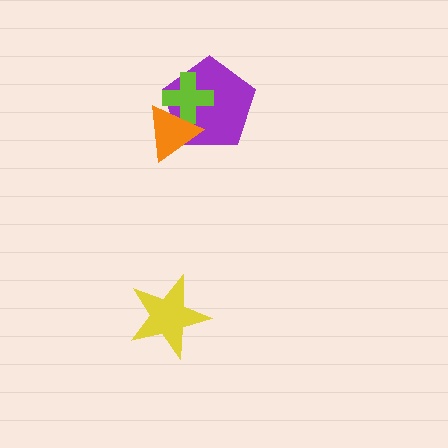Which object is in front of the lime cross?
The orange triangle is in front of the lime cross.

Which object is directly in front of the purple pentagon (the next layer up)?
The lime cross is directly in front of the purple pentagon.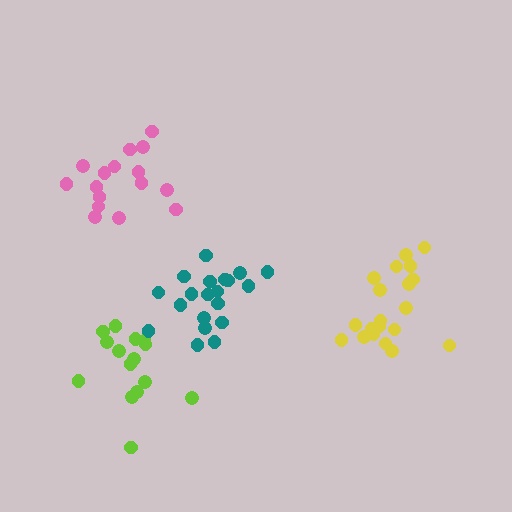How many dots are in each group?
Group 1: 16 dots, Group 2: 15 dots, Group 3: 20 dots, Group 4: 20 dots (71 total).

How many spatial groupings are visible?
There are 4 spatial groupings.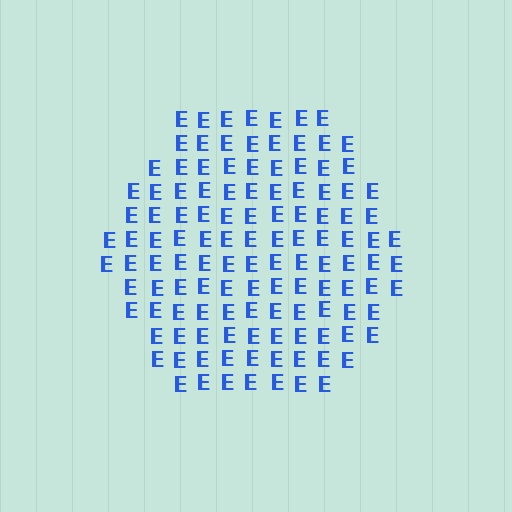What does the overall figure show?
The overall figure shows a hexagon.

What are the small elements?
The small elements are letter E's.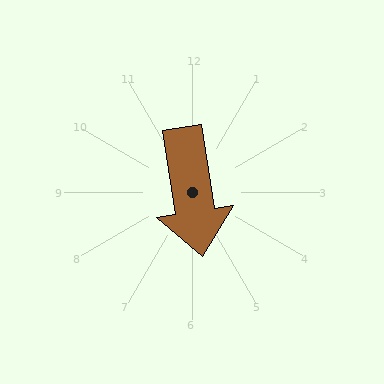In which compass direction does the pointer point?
South.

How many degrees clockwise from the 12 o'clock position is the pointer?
Approximately 171 degrees.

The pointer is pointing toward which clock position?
Roughly 6 o'clock.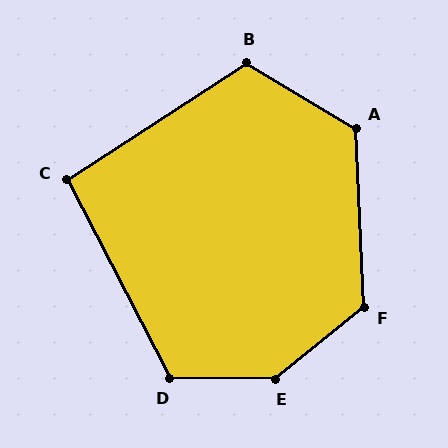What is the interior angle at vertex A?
Approximately 124 degrees (obtuse).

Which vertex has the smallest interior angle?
C, at approximately 96 degrees.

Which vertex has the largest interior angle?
E, at approximately 141 degrees.